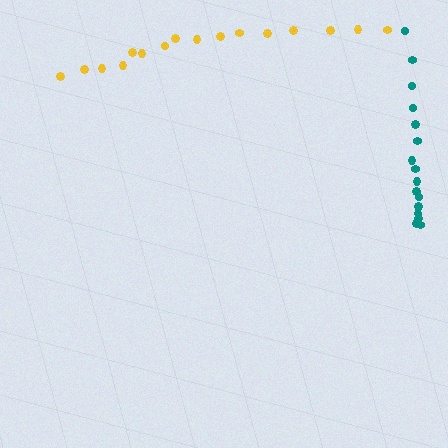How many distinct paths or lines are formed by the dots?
There are 2 distinct paths.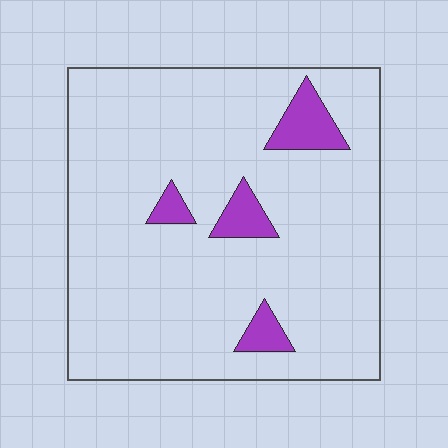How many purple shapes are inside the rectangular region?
4.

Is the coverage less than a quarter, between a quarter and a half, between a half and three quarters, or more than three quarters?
Less than a quarter.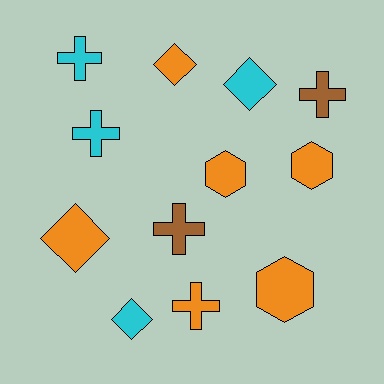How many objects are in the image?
There are 12 objects.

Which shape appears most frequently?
Cross, with 5 objects.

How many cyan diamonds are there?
There are 2 cyan diamonds.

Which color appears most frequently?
Orange, with 6 objects.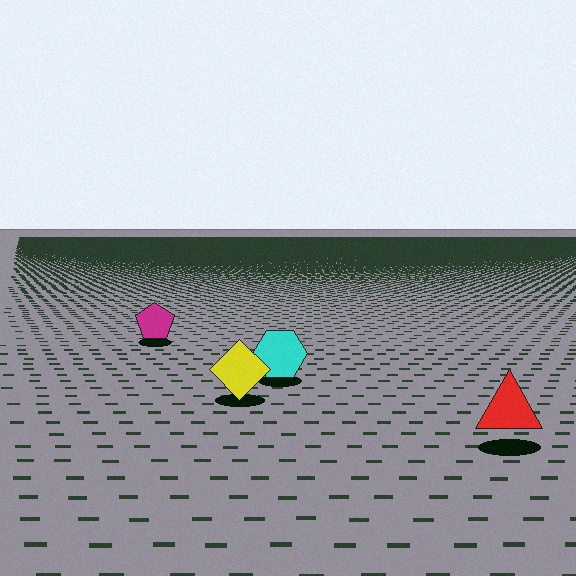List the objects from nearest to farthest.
From nearest to farthest: the red triangle, the yellow diamond, the cyan hexagon, the magenta pentagon.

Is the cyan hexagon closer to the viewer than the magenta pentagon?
Yes. The cyan hexagon is closer — you can tell from the texture gradient: the ground texture is coarser near it.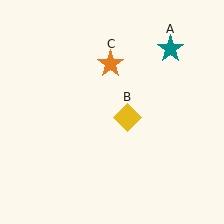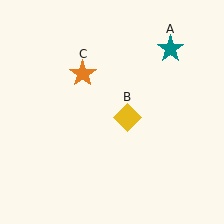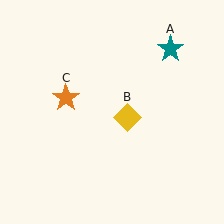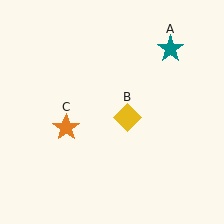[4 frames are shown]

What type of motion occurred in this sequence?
The orange star (object C) rotated counterclockwise around the center of the scene.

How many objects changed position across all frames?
1 object changed position: orange star (object C).